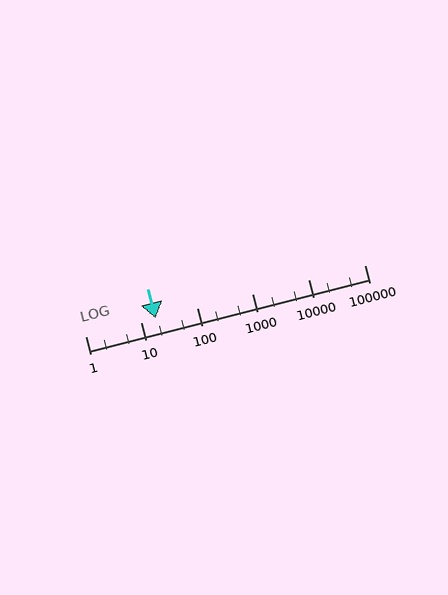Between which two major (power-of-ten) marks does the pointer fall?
The pointer is between 10 and 100.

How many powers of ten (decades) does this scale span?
The scale spans 5 decades, from 1 to 100000.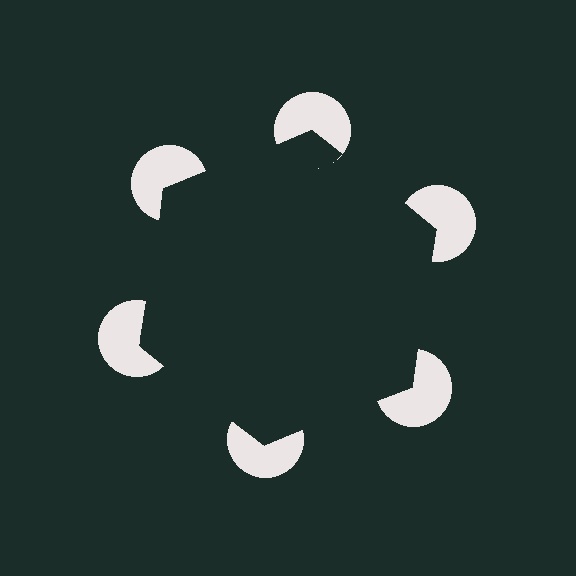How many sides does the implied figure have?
6 sides.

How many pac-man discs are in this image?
There are 6 — one at each vertex of the illusory hexagon.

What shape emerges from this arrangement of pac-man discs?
An illusory hexagon — its edges are inferred from the aligned wedge cuts in the pac-man discs, not physically drawn.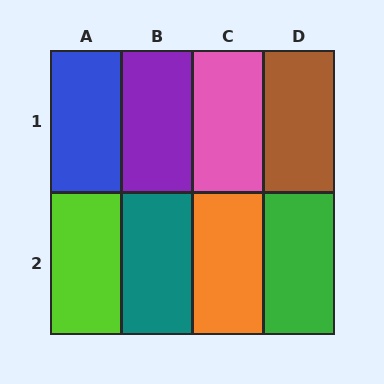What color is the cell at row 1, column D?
Brown.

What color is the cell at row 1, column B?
Purple.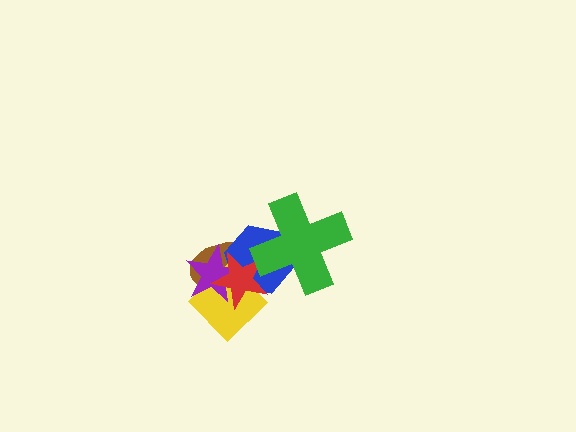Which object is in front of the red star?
The green cross is in front of the red star.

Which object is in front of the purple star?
The red star is in front of the purple star.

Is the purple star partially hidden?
Yes, it is partially covered by another shape.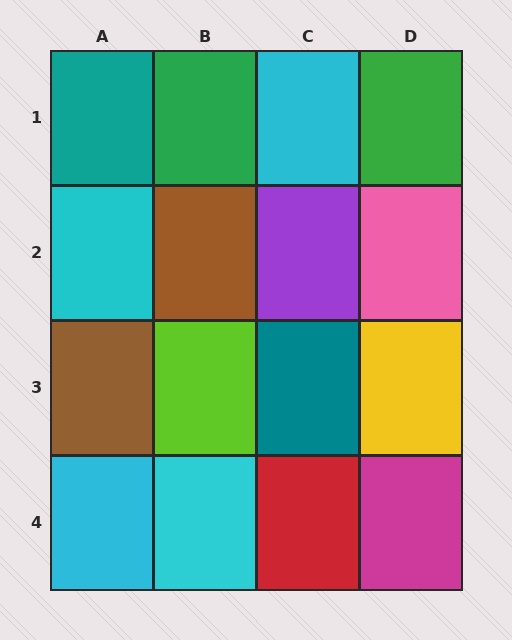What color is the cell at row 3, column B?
Lime.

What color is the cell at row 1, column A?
Teal.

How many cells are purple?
1 cell is purple.